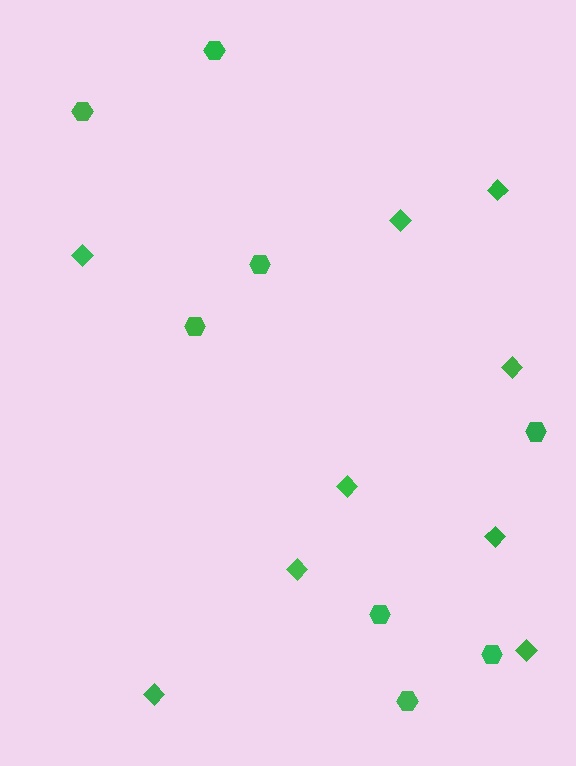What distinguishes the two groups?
There are 2 groups: one group of hexagons (8) and one group of diamonds (9).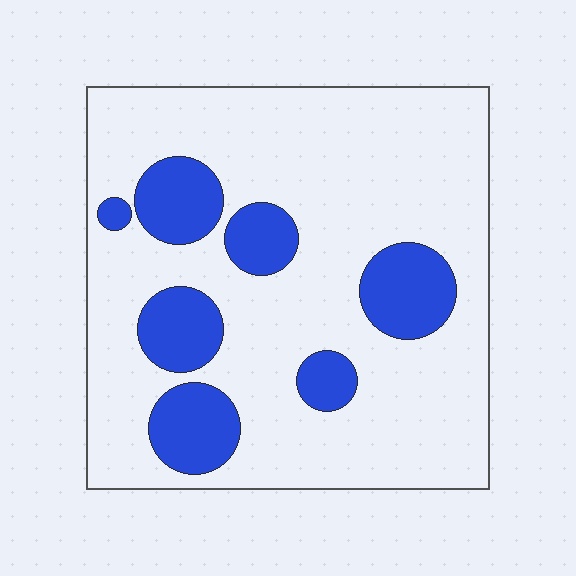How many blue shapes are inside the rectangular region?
7.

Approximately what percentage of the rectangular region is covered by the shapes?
Approximately 20%.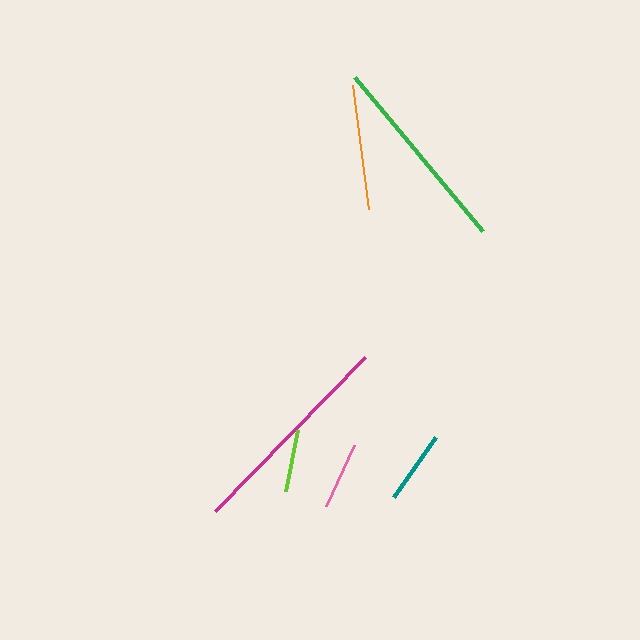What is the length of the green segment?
The green segment is approximately 200 pixels long.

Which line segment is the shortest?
The lime line is the shortest at approximately 62 pixels.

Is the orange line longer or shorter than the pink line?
The orange line is longer than the pink line.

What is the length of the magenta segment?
The magenta segment is approximately 215 pixels long.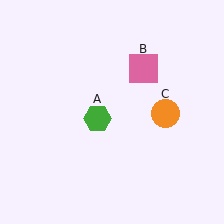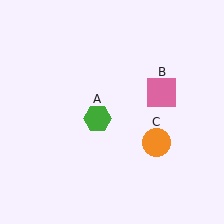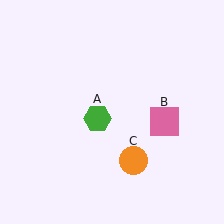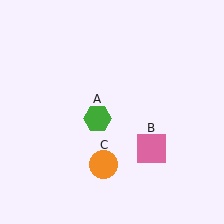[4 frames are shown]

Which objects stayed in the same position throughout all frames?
Green hexagon (object A) remained stationary.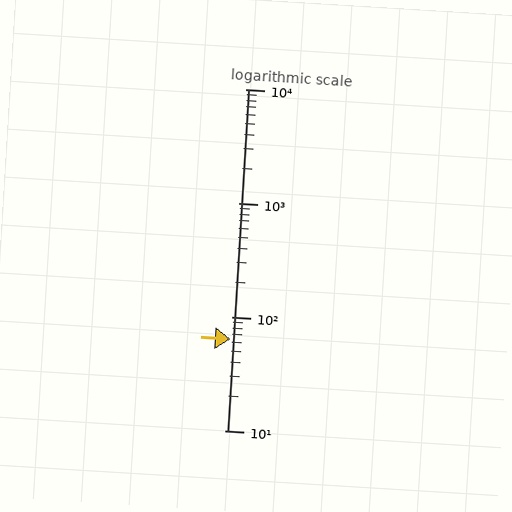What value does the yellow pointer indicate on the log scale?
The pointer indicates approximately 64.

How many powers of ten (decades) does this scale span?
The scale spans 3 decades, from 10 to 10000.